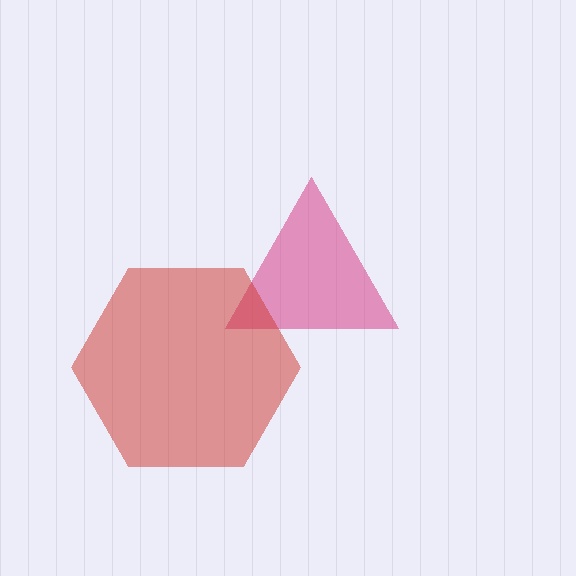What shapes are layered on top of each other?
The layered shapes are: a magenta triangle, a red hexagon.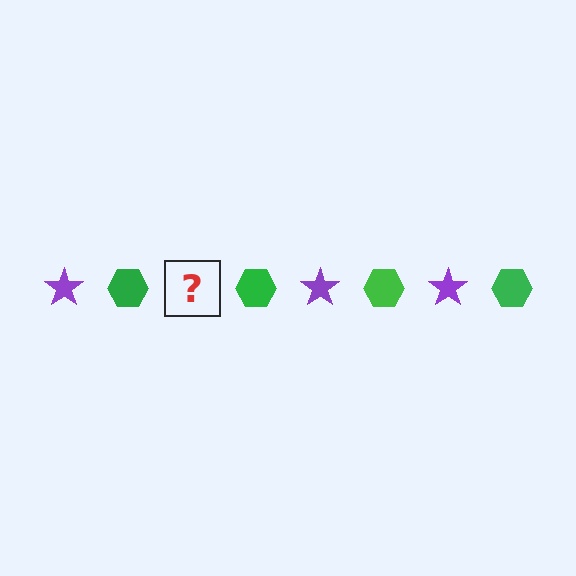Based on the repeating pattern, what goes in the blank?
The blank should be a purple star.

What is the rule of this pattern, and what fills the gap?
The rule is that the pattern alternates between purple star and green hexagon. The gap should be filled with a purple star.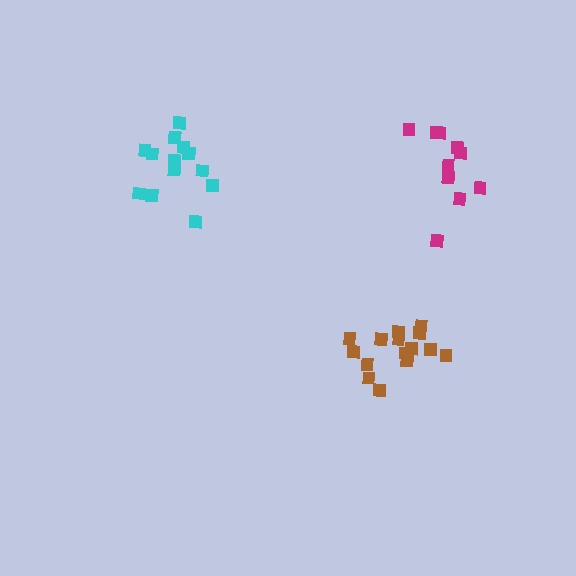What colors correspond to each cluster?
The clusters are colored: cyan, magenta, brown.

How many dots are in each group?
Group 1: 13 dots, Group 2: 10 dots, Group 3: 15 dots (38 total).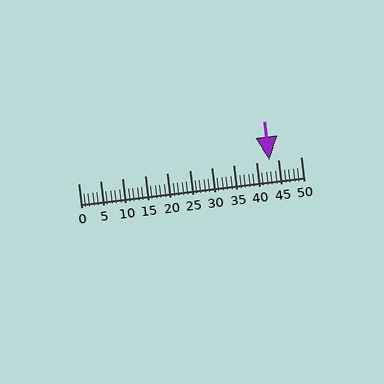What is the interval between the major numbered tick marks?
The major tick marks are spaced 5 units apart.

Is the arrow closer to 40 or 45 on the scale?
The arrow is closer to 45.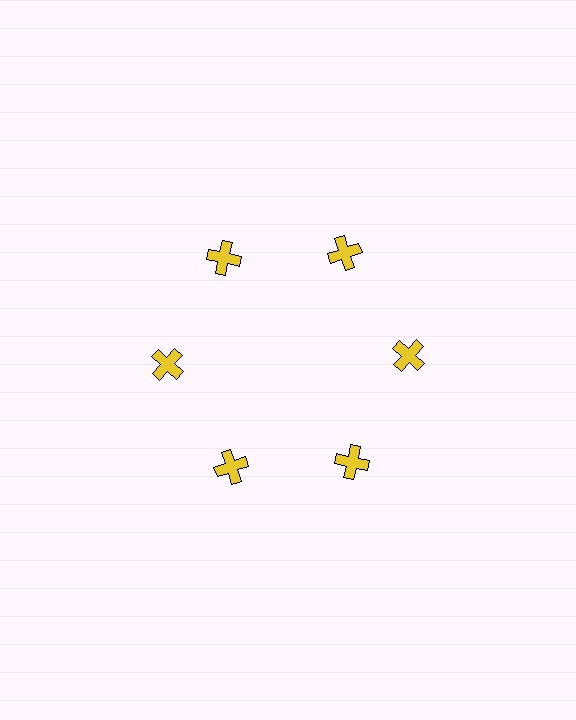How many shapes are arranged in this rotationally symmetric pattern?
There are 6 shapes, arranged in 6 groups of 1.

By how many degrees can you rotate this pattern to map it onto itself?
The pattern maps onto itself every 60 degrees of rotation.